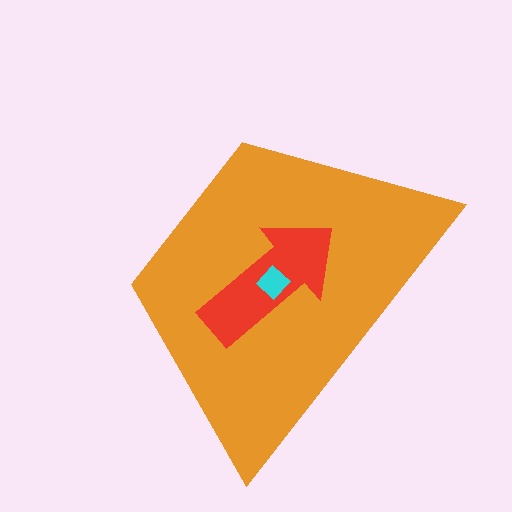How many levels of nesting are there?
3.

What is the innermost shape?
The cyan diamond.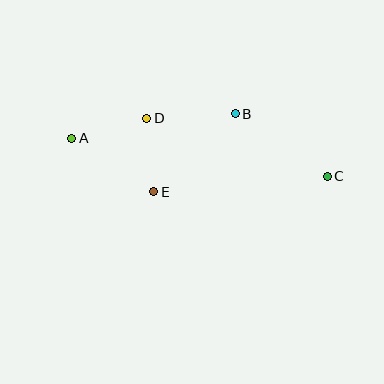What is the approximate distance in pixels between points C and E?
The distance between C and E is approximately 174 pixels.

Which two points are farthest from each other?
Points A and C are farthest from each other.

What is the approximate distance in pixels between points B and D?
The distance between B and D is approximately 89 pixels.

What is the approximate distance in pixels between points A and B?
The distance between A and B is approximately 166 pixels.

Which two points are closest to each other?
Points D and E are closest to each other.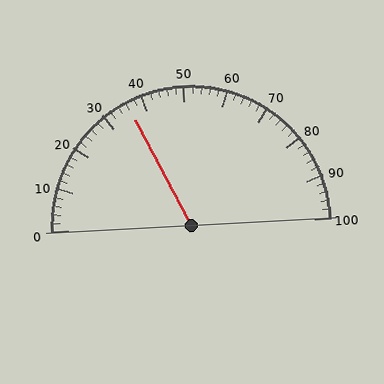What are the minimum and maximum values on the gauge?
The gauge ranges from 0 to 100.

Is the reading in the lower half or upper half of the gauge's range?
The reading is in the lower half of the range (0 to 100).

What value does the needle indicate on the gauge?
The needle indicates approximately 36.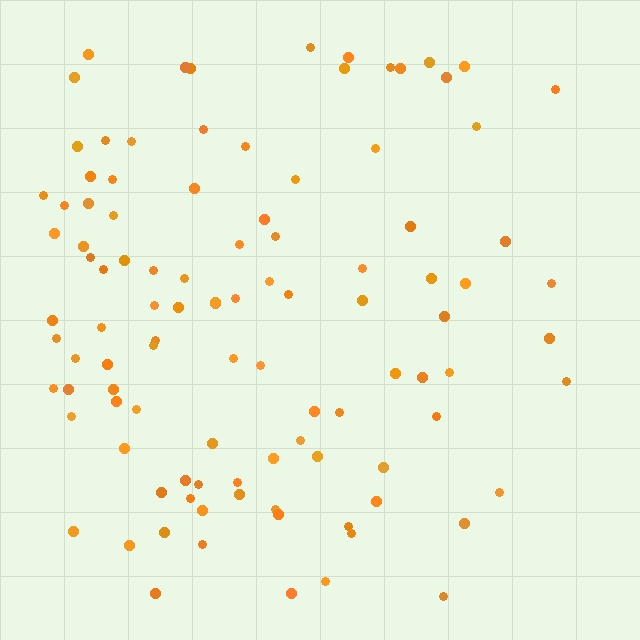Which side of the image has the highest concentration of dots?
The left.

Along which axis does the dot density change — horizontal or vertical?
Horizontal.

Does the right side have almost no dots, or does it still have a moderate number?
Still a moderate number, just noticeably fewer than the left.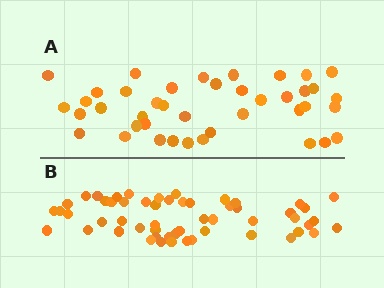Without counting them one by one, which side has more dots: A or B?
Region B (the bottom region) has more dots.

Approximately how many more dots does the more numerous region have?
Region B has approximately 15 more dots than region A.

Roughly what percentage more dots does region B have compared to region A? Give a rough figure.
About 35% more.